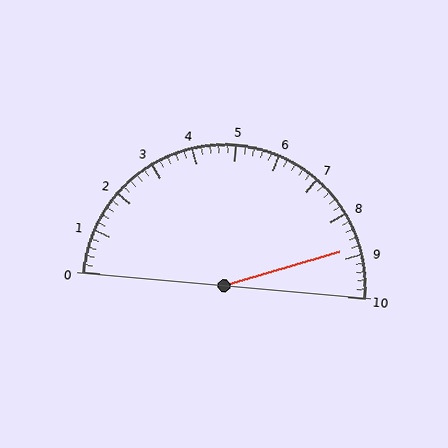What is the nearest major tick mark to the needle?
The nearest major tick mark is 9.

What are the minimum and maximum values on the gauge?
The gauge ranges from 0 to 10.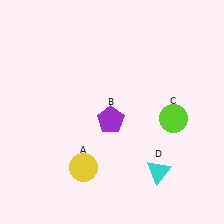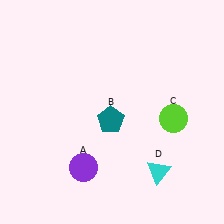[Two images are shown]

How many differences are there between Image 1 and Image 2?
There are 2 differences between the two images.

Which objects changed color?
A changed from yellow to purple. B changed from purple to teal.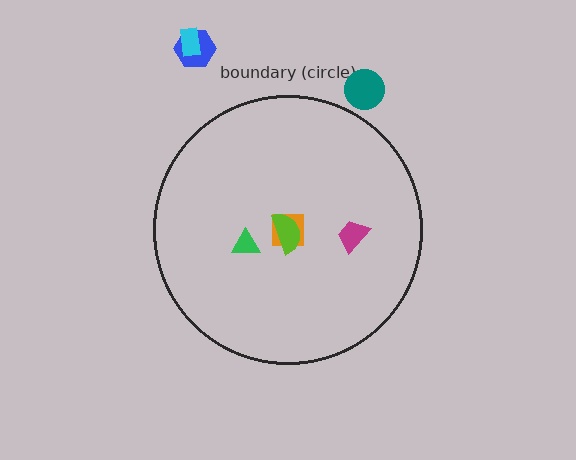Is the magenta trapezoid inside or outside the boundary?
Inside.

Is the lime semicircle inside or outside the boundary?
Inside.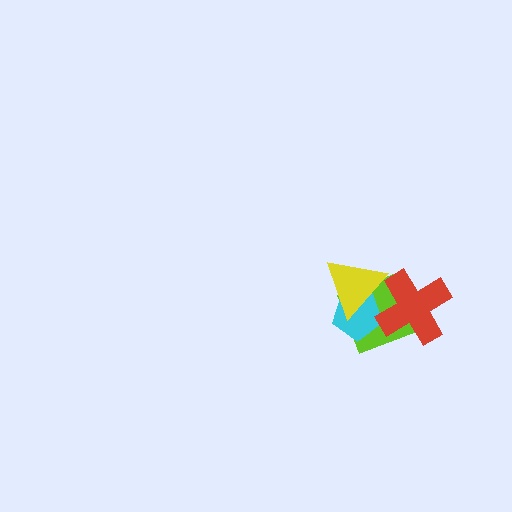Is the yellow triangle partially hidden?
No, no other shape covers it.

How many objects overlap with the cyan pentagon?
3 objects overlap with the cyan pentagon.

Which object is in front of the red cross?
The yellow triangle is in front of the red cross.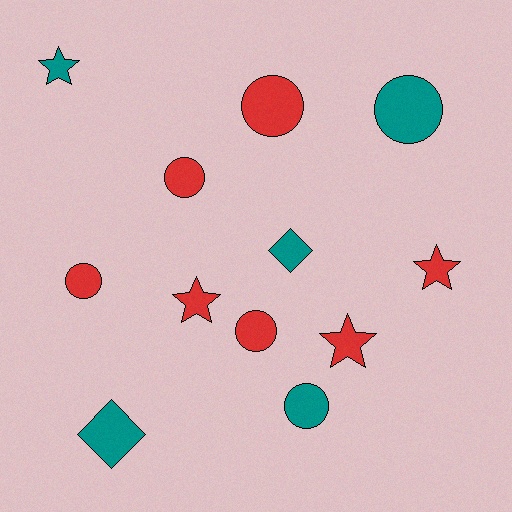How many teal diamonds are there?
There are 2 teal diamonds.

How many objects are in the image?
There are 12 objects.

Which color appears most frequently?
Red, with 7 objects.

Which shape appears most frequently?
Circle, with 6 objects.